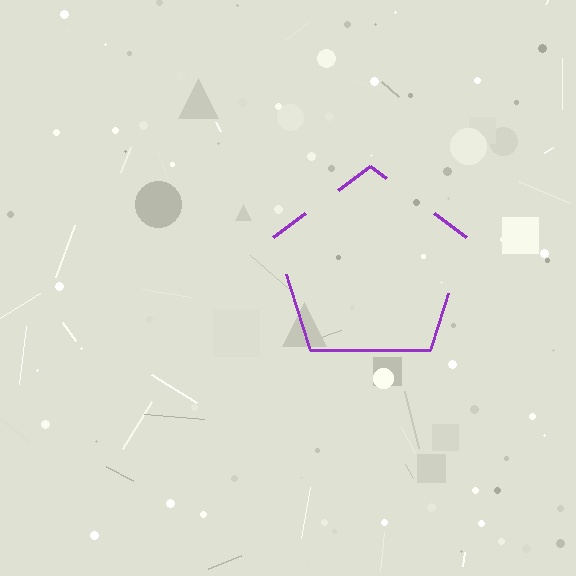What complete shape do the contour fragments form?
The contour fragments form a pentagon.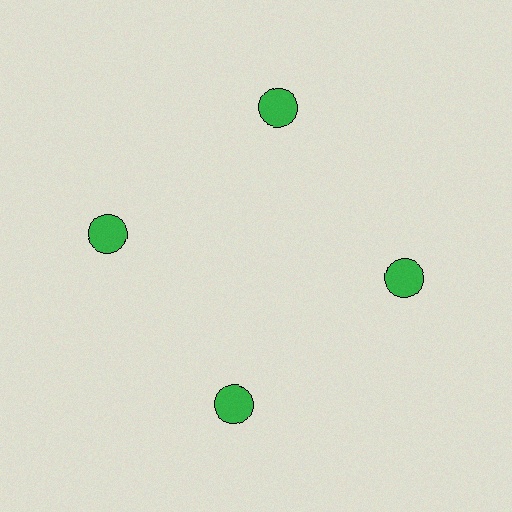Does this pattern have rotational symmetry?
Yes, this pattern has 4-fold rotational symmetry. It looks the same after rotating 90 degrees around the center.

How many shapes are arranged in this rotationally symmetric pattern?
There are 4 shapes, arranged in 4 groups of 1.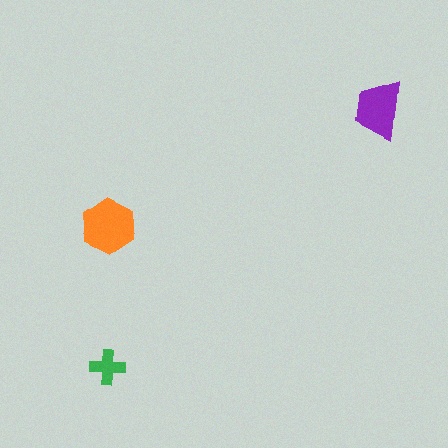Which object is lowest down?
The green cross is bottommost.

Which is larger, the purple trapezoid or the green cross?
The purple trapezoid.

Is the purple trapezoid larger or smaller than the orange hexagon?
Smaller.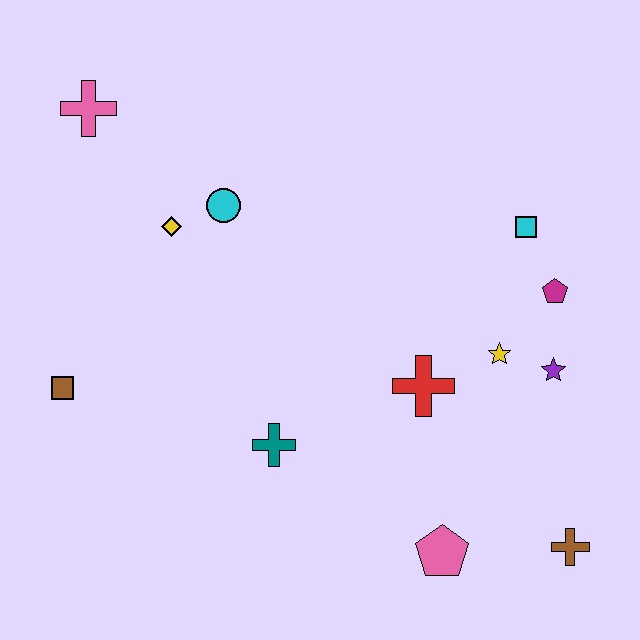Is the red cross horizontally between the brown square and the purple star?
Yes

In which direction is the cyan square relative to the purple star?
The cyan square is above the purple star.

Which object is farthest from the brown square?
The brown cross is farthest from the brown square.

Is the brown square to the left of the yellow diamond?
Yes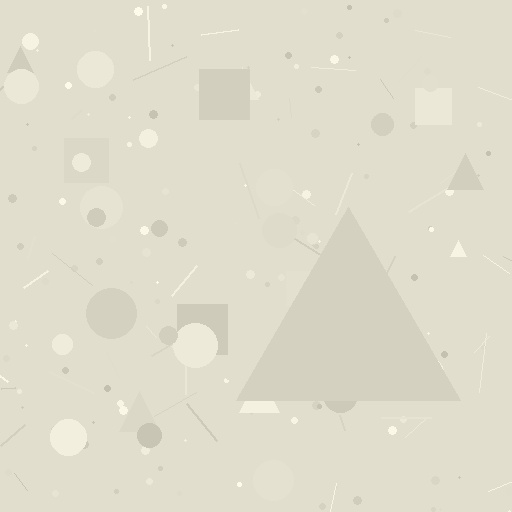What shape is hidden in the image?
A triangle is hidden in the image.